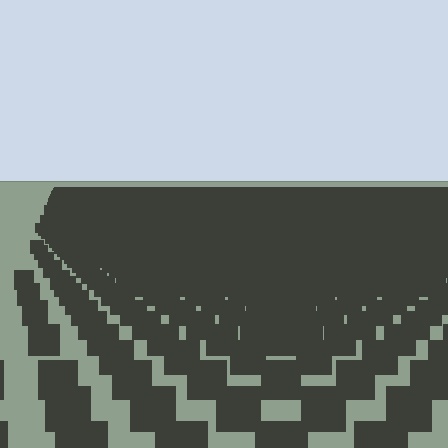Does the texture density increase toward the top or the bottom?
Density increases toward the top.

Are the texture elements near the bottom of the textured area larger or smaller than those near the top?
Larger. Near the bottom, elements are closer to the viewer and appear at a bigger on-screen size.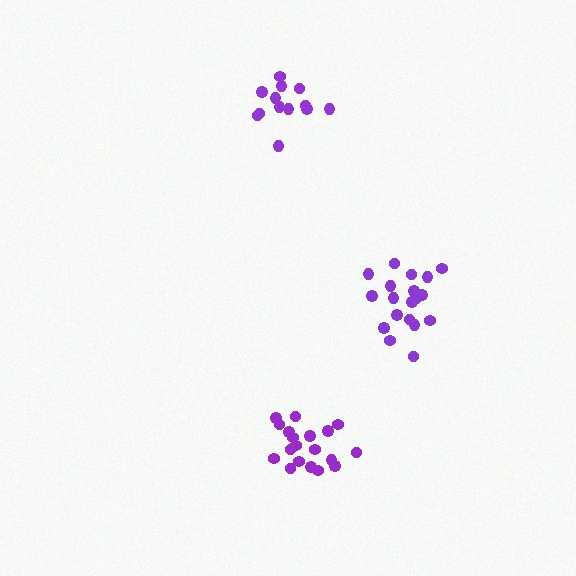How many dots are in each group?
Group 1: 19 dots, Group 2: 13 dots, Group 3: 19 dots (51 total).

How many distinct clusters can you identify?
There are 3 distinct clusters.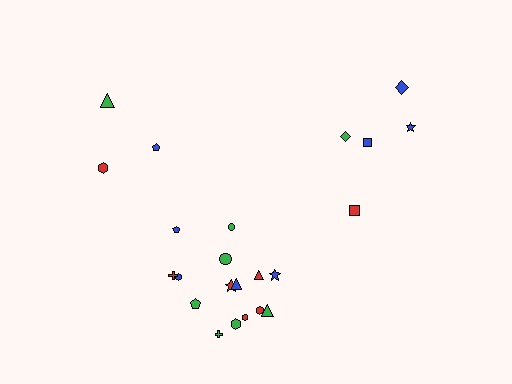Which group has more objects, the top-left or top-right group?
The top-right group.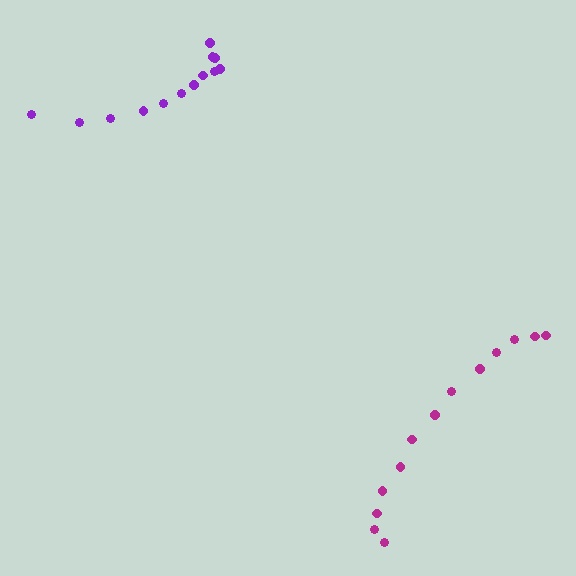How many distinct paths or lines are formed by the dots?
There are 2 distinct paths.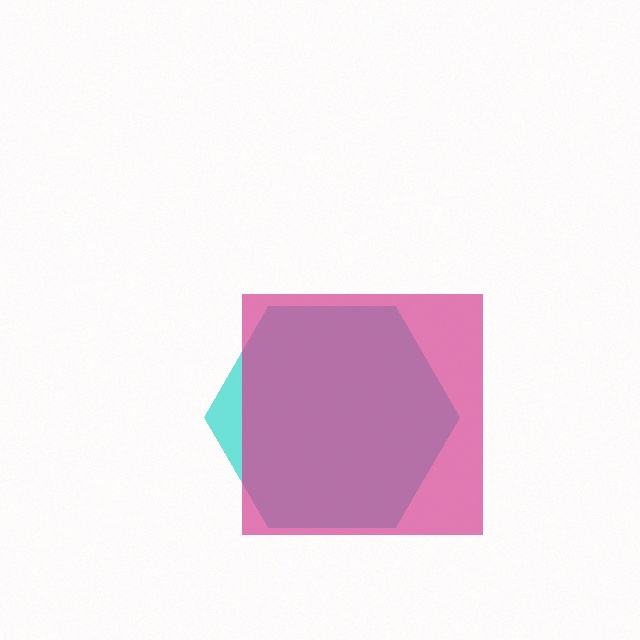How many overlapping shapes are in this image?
There are 2 overlapping shapes in the image.